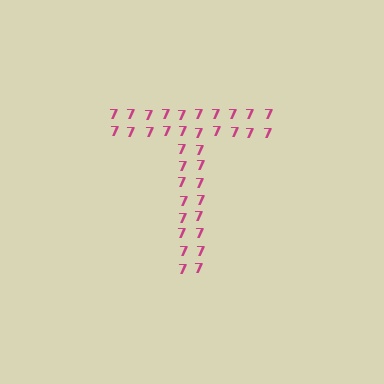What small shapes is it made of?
It is made of small digit 7's.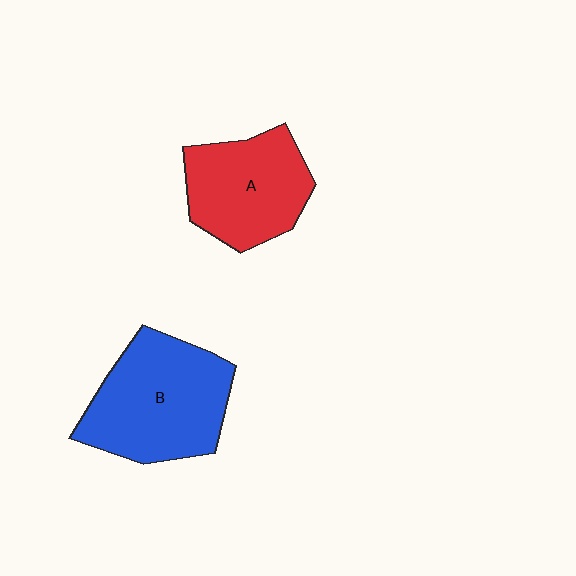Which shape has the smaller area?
Shape A (red).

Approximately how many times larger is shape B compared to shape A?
Approximately 1.3 times.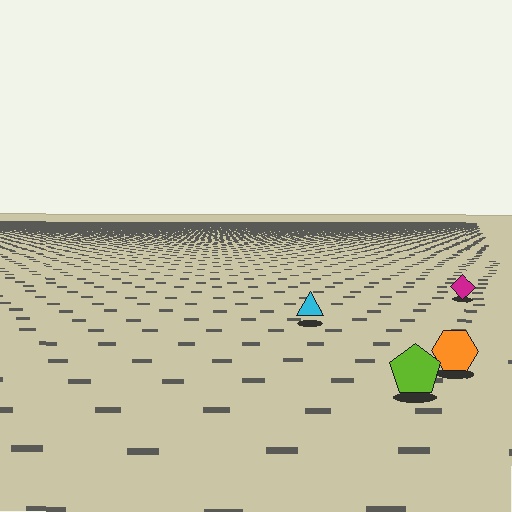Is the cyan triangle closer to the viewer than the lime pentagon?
No. The lime pentagon is closer — you can tell from the texture gradient: the ground texture is coarser near it.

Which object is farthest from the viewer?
The magenta diamond is farthest from the viewer. It appears smaller and the ground texture around it is denser.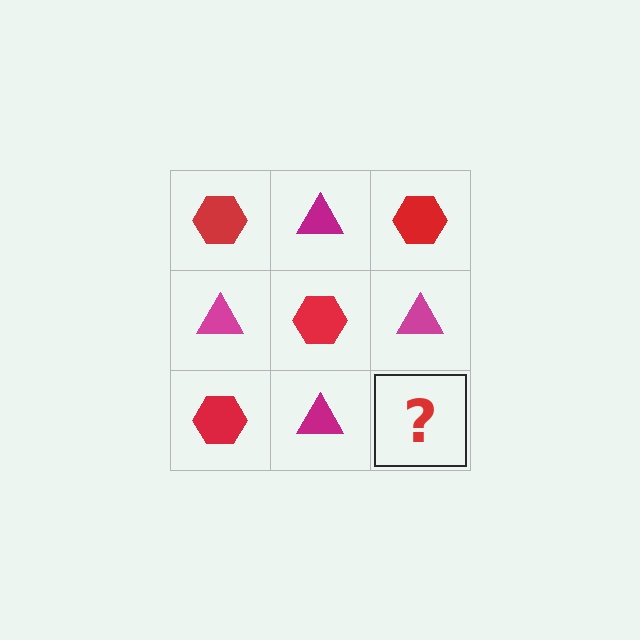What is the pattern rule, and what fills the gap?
The rule is that it alternates red hexagon and magenta triangle in a checkerboard pattern. The gap should be filled with a red hexagon.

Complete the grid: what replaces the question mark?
The question mark should be replaced with a red hexagon.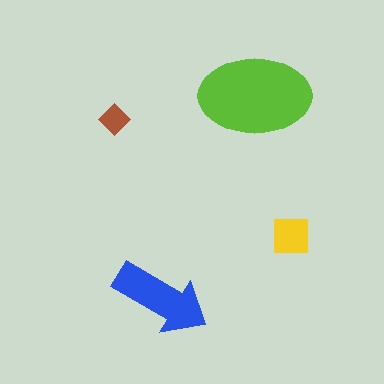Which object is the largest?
The lime ellipse.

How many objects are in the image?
There are 4 objects in the image.